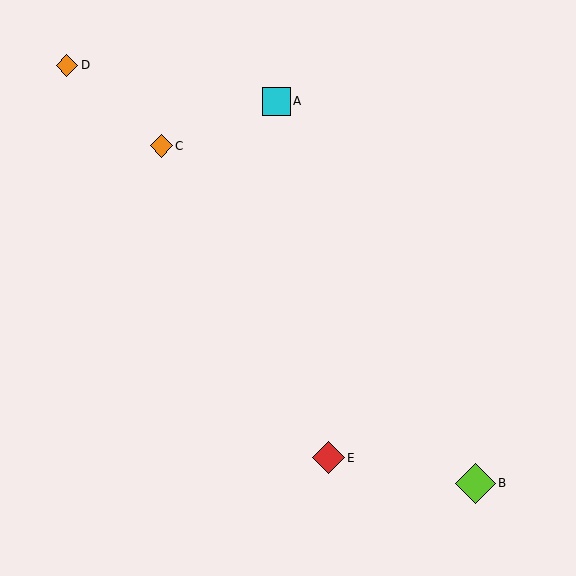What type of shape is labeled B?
Shape B is a lime diamond.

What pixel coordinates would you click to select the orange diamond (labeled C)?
Click at (161, 146) to select the orange diamond C.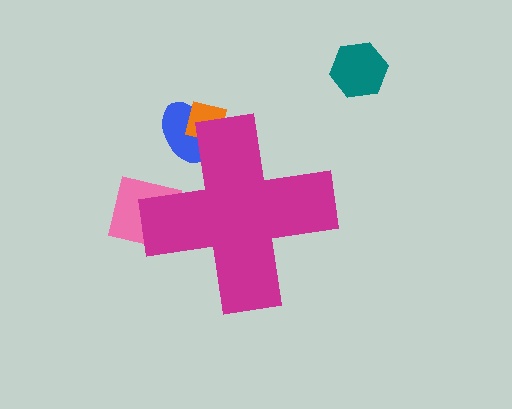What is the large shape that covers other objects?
A magenta cross.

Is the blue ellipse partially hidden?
Yes, the blue ellipse is partially hidden behind the magenta cross.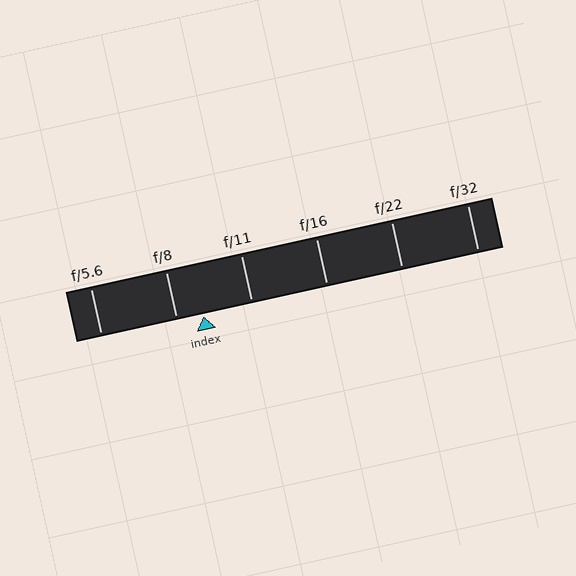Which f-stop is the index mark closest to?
The index mark is closest to f/8.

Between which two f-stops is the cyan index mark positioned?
The index mark is between f/8 and f/11.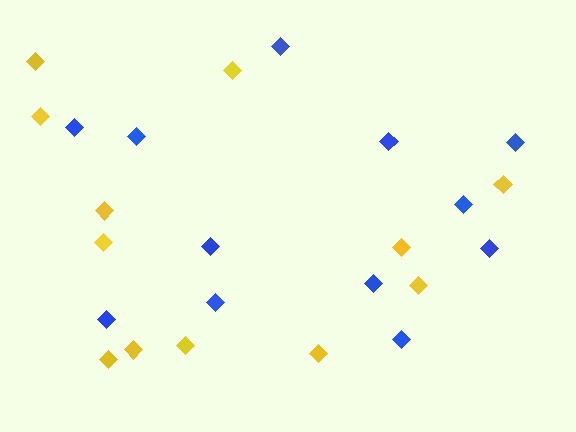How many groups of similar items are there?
There are 2 groups: one group of blue diamonds (12) and one group of yellow diamonds (12).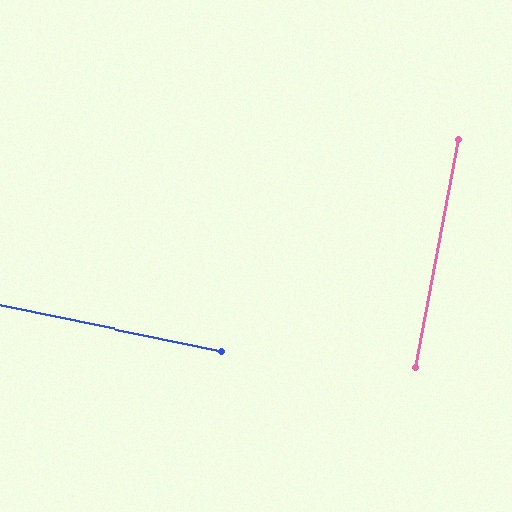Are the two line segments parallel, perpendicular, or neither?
Perpendicular — they meet at approximately 89°.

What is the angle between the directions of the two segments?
Approximately 89 degrees.